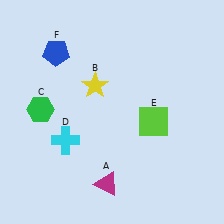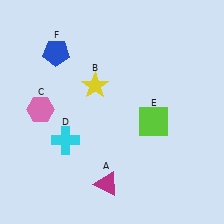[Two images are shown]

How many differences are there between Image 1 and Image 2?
There is 1 difference between the two images.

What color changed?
The hexagon (C) changed from green in Image 1 to pink in Image 2.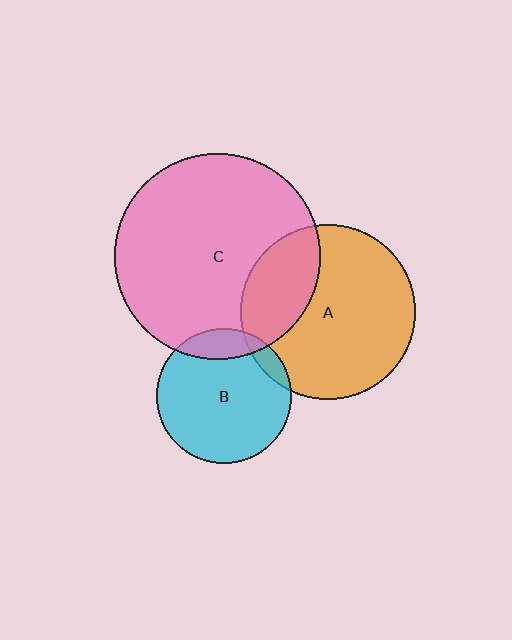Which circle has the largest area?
Circle C (pink).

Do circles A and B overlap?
Yes.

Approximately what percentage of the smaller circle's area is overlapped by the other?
Approximately 10%.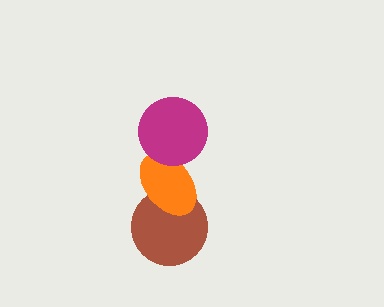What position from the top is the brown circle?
The brown circle is 3rd from the top.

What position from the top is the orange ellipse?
The orange ellipse is 2nd from the top.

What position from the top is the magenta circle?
The magenta circle is 1st from the top.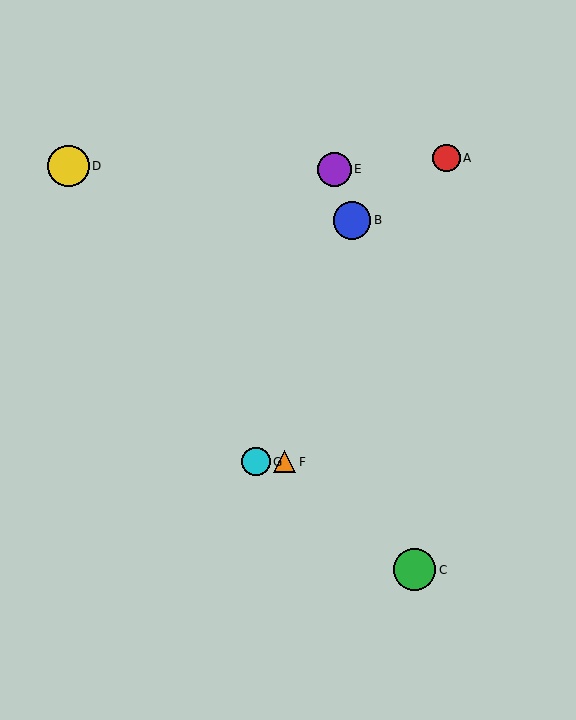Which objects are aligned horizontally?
Objects F, G are aligned horizontally.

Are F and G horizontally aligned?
Yes, both are at y≈462.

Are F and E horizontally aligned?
No, F is at y≈462 and E is at y≈169.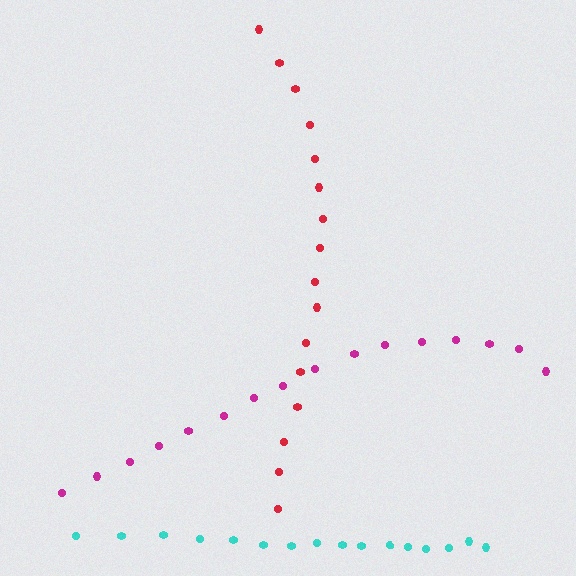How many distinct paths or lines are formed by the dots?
There are 3 distinct paths.